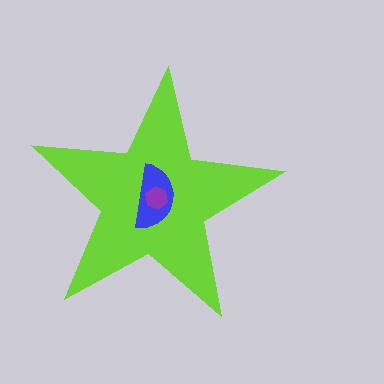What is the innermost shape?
The purple hexagon.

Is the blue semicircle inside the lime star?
Yes.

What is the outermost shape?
The lime star.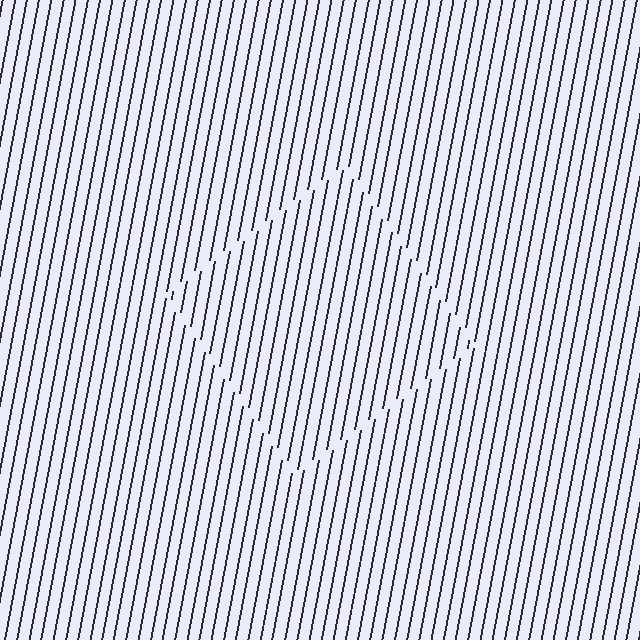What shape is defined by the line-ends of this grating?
An illusory square. The interior of the shape contains the same grating, shifted by half a period — the contour is defined by the phase discontinuity where line-ends from the inner and outer gratings abut.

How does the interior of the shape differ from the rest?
The interior of the shape contains the same grating, shifted by half a period — the contour is defined by the phase discontinuity where line-ends from the inner and outer gratings abut.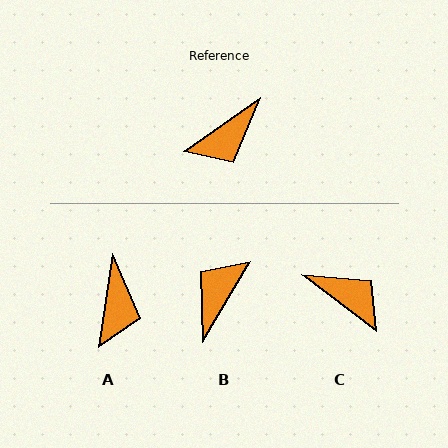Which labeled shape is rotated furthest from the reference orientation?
B, about 157 degrees away.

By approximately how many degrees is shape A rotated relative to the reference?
Approximately 46 degrees counter-clockwise.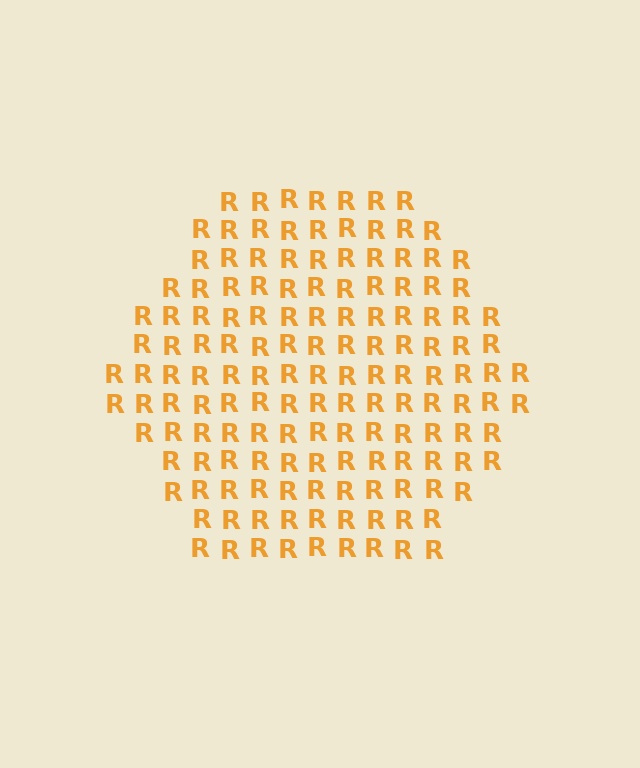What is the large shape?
The large shape is a hexagon.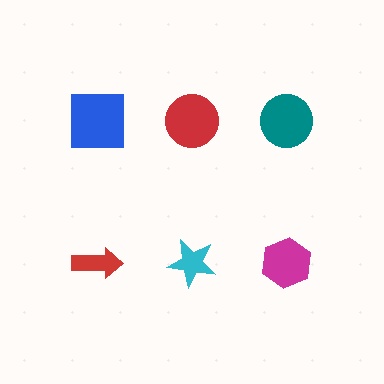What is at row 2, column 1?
A red arrow.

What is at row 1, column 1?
A blue square.